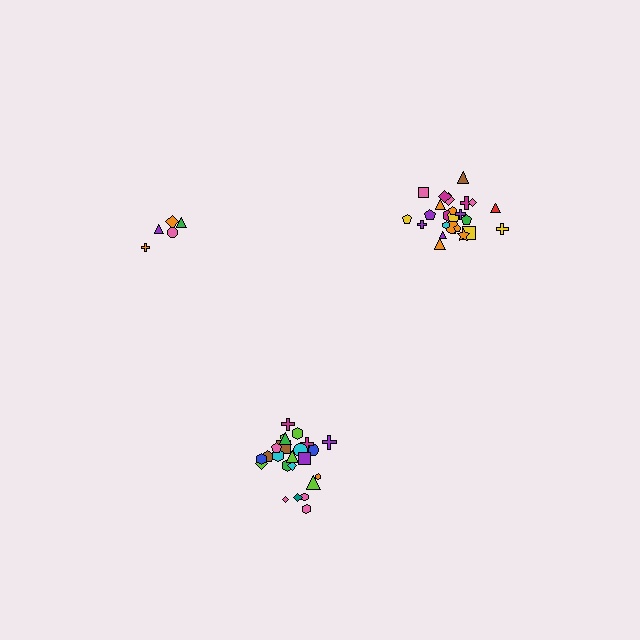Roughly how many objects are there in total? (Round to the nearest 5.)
Roughly 55 objects in total.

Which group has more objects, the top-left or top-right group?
The top-right group.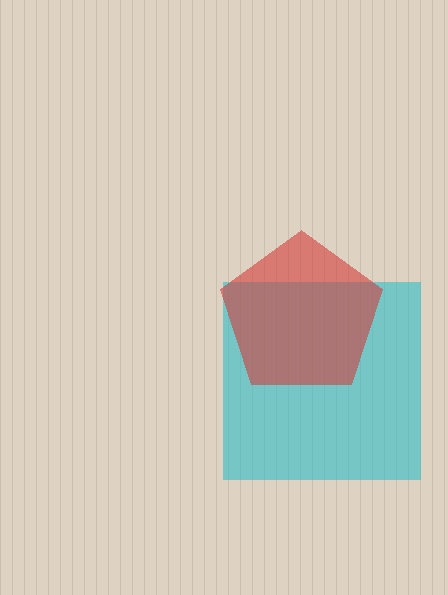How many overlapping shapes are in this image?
There are 2 overlapping shapes in the image.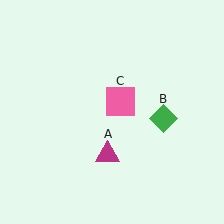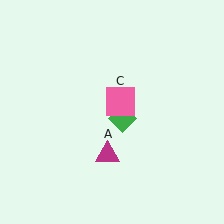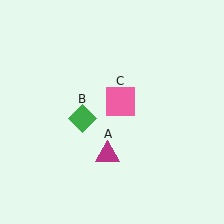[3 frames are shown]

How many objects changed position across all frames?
1 object changed position: green diamond (object B).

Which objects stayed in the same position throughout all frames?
Magenta triangle (object A) and pink square (object C) remained stationary.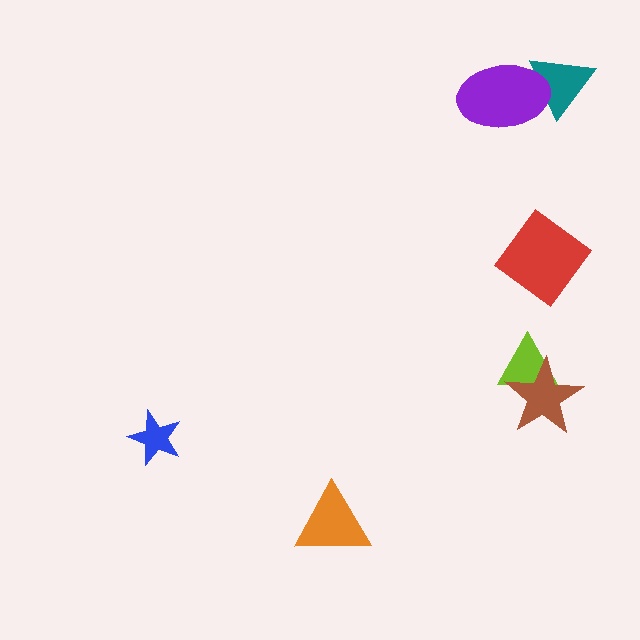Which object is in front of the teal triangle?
The purple ellipse is in front of the teal triangle.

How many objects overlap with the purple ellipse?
1 object overlaps with the purple ellipse.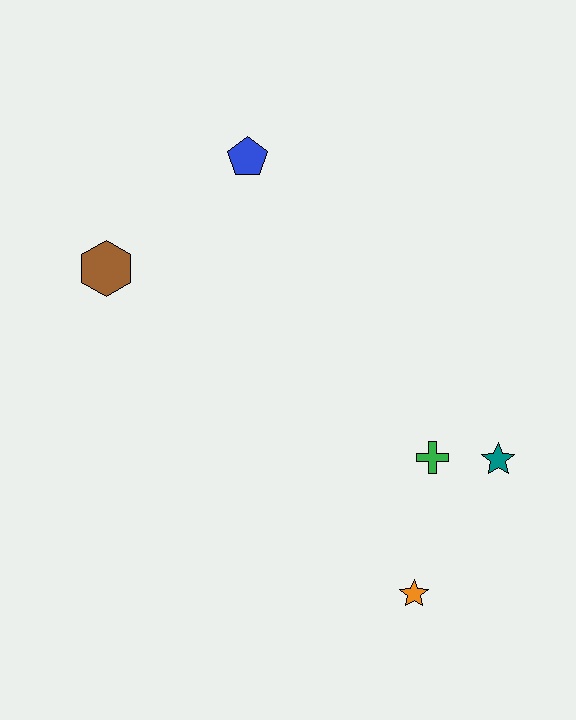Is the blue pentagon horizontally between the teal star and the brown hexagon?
Yes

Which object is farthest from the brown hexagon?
The orange star is farthest from the brown hexagon.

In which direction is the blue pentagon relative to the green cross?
The blue pentagon is above the green cross.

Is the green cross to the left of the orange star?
No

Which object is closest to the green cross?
The teal star is closest to the green cross.